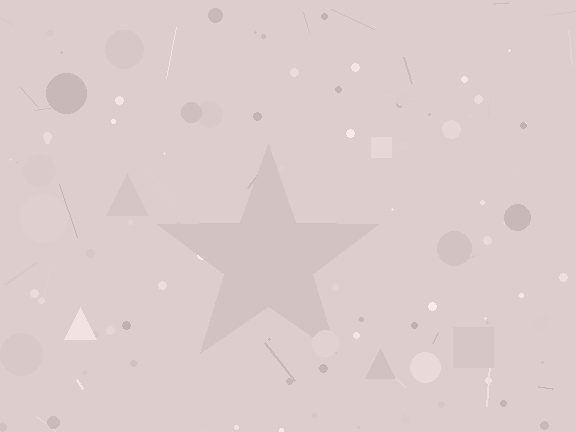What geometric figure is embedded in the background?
A star is embedded in the background.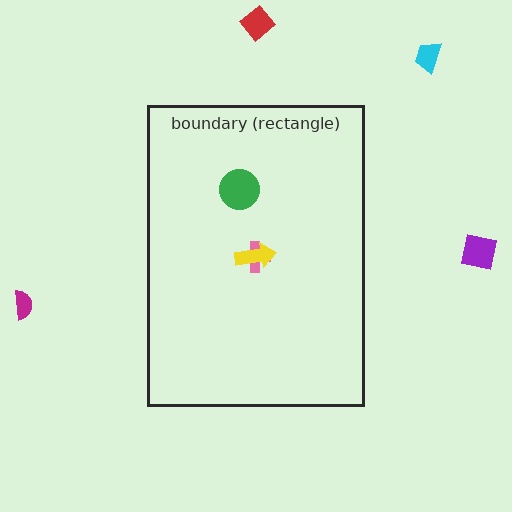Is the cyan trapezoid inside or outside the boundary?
Outside.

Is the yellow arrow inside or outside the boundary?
Inside.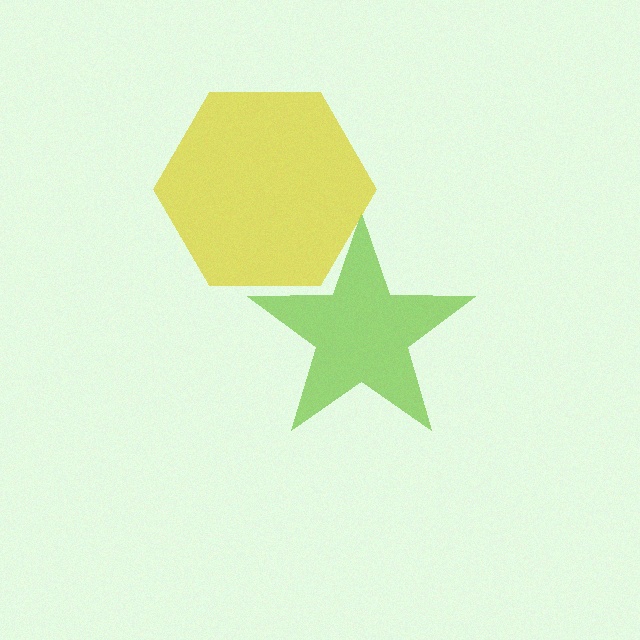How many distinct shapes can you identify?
There are 2 distinct shapes: a lime star, a yellow hexagon.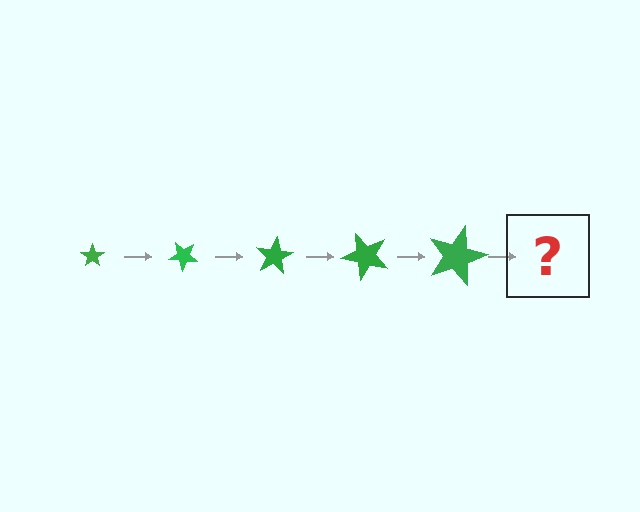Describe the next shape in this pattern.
It should be a star, larger than the previous one and rotated 200 degrees from the start.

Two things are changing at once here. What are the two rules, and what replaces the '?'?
The two rules are that the star grows larger each step and it rotates 40 degrees each step. The '?' should be a star, larger than the previous one and rotated 200 degrees from the start.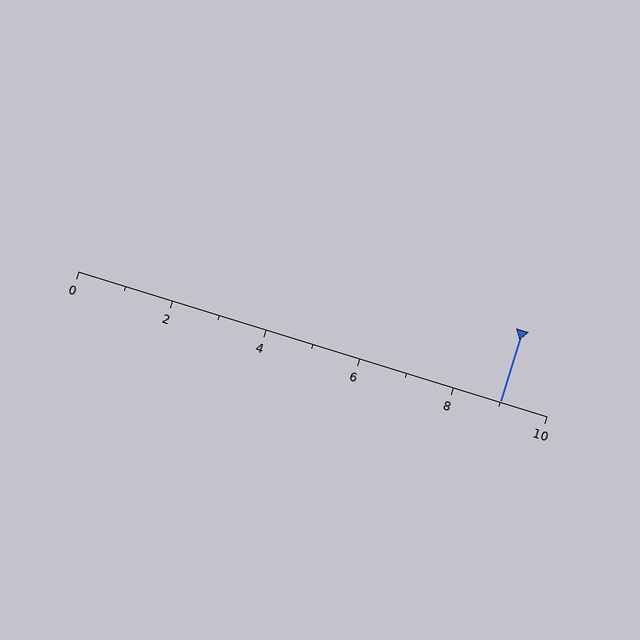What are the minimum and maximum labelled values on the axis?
The axis runs from 0 to 10.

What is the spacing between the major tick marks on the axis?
The major ticks are spaced 2 apart.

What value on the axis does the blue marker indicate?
The marker indicates approximately 9.